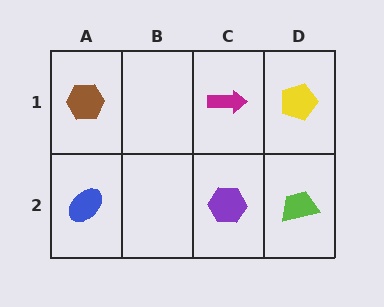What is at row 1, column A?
A brown hexagon.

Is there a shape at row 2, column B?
No, that cell is empty.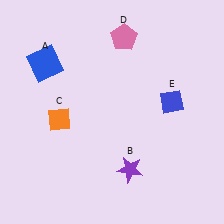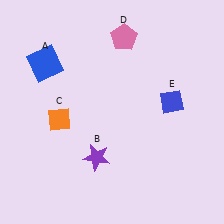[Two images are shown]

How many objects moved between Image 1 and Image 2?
1 object moved between the two images.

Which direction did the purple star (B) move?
The purple star (B) moved left.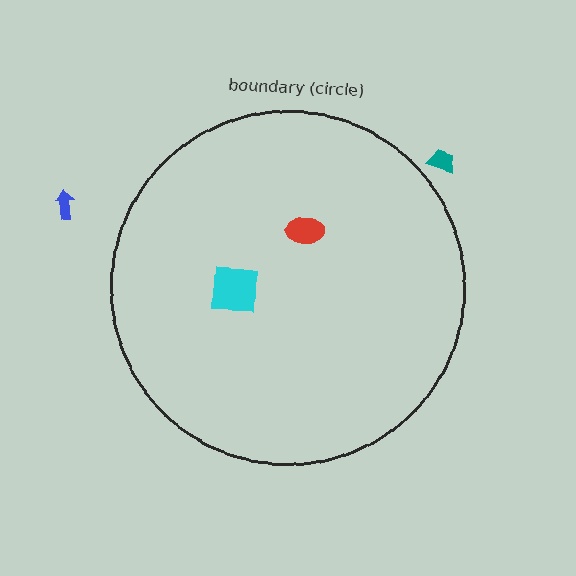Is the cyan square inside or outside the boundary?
Inside.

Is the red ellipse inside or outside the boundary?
Inside.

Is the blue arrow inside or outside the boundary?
Outside.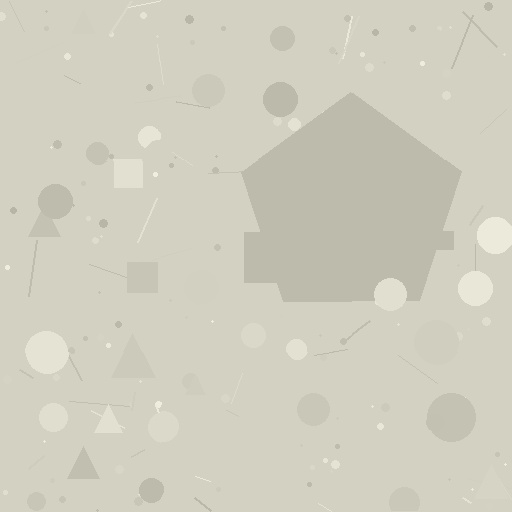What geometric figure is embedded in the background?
A pentagon is embedded in the background.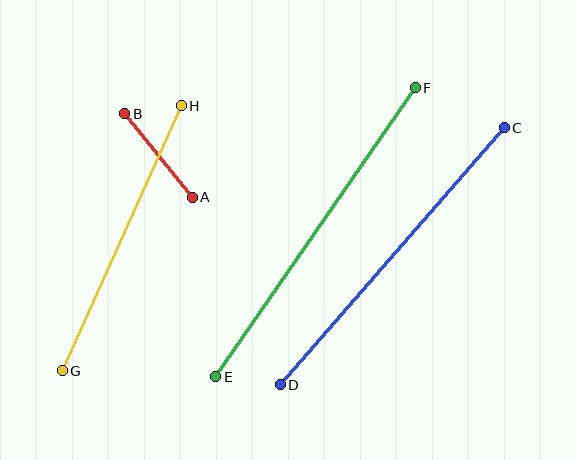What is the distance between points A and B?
The distance is approximately 107 pixels.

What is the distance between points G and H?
The distance is approximately 291 pixels.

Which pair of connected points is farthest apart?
Points E and F are farthest apart.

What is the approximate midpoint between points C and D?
The midpoint is at approximately (392, 256) pixels.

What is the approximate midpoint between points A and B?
The midpoint is at approximately (158, 155) pixels.